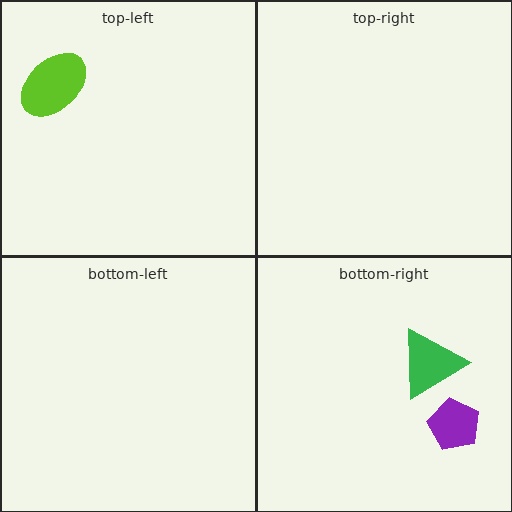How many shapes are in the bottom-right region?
2.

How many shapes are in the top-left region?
1.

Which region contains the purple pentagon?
The bottom-right region.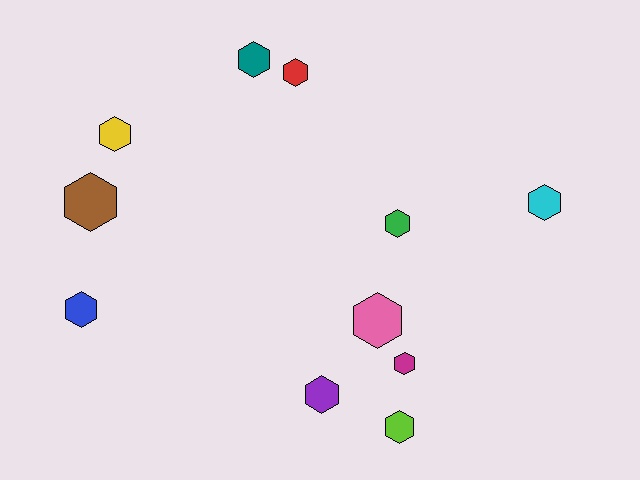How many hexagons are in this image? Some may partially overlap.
There are 11 hexagons.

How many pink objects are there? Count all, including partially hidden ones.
There is 1 pink object.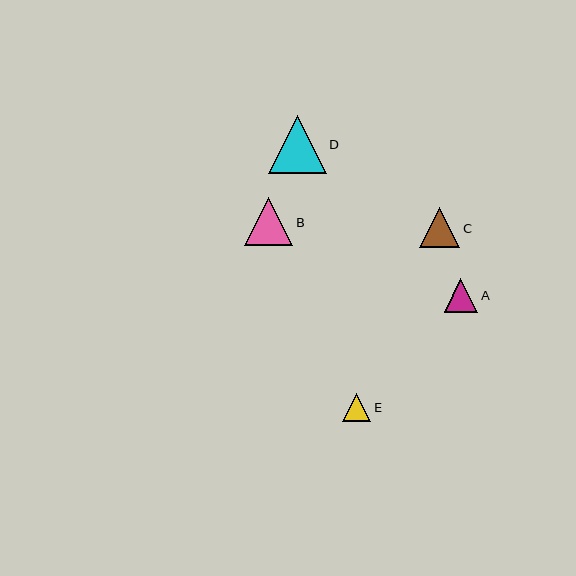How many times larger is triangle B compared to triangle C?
Triangle B is approximately 1.2 times the size of triangle C.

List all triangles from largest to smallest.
From largest to smallest: D, B, C, A, E.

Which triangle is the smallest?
Triangle E is the smallest with a size of approximately 28 pixels.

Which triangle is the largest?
Triangle D is the largest with a size of approximately 58 pixels.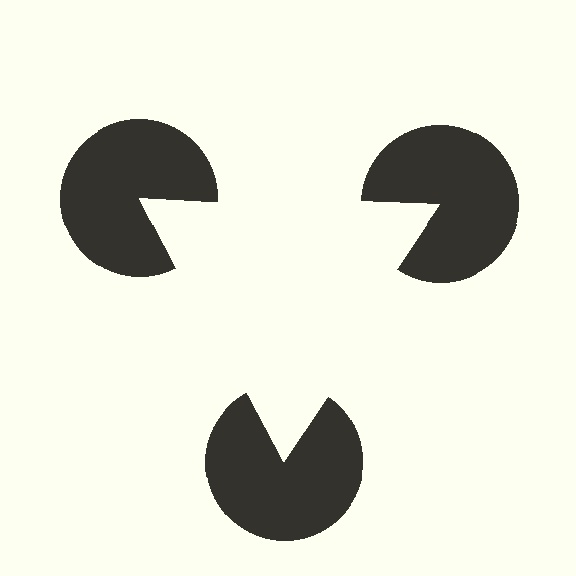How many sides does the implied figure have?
3 sides.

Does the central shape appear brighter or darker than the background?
It typically appears slightly brighter than the background, even though no actual brightness change is drawn.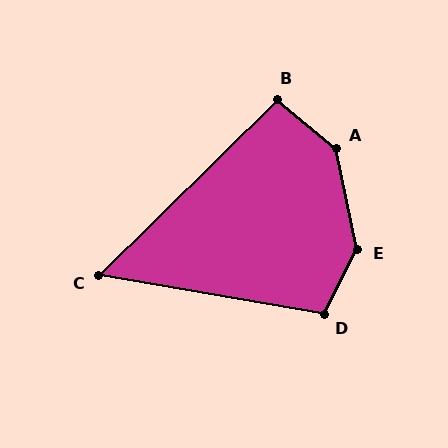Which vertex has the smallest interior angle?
C, at approximately 54 degrees.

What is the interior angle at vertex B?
Approximately 96 degrees (obtuse).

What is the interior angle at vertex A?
Approximately 141 degrees (obtuse).